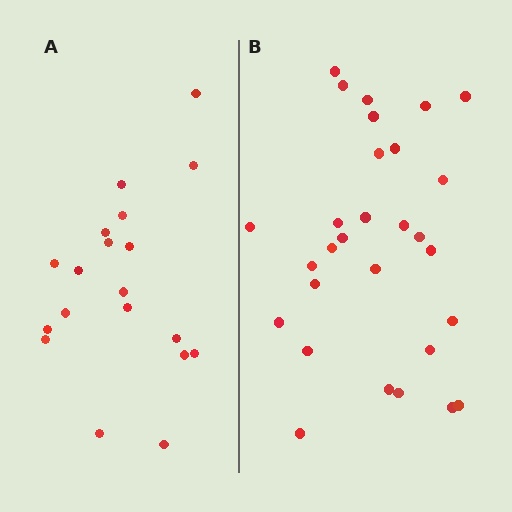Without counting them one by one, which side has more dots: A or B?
Region B (the right region) has more dots.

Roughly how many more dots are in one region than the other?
Region B has roughly 10 or so more dots than region A.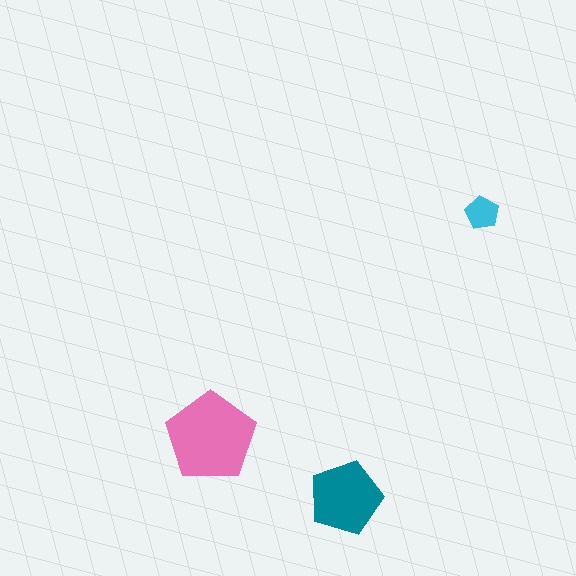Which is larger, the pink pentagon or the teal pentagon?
The pink one.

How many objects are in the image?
There are 3 objects in the image.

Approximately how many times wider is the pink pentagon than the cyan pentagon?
About 2.5 times wider.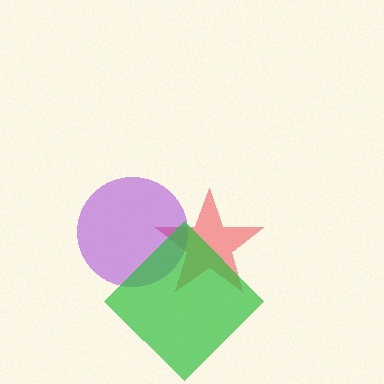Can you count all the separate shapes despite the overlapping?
Yes, there are 3 separate shapes.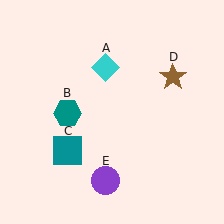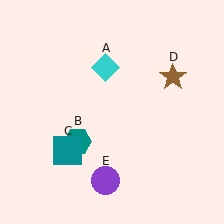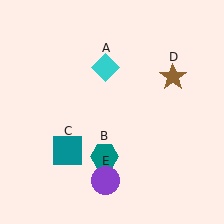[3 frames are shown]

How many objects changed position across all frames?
1 object changed position: teal hexagon (object B).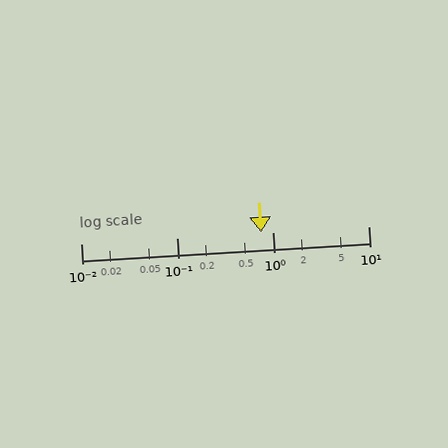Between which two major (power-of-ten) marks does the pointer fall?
The pointer is between 0.1 and 1.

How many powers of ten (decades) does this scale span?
The scale spans 3 decades, from 0.01 to 10.